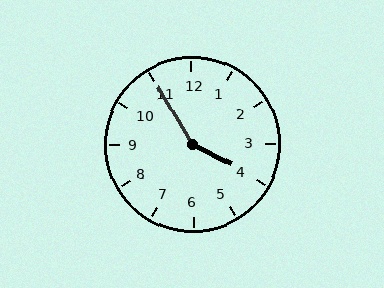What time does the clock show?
3:55.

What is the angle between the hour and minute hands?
Approximately 148 degrees.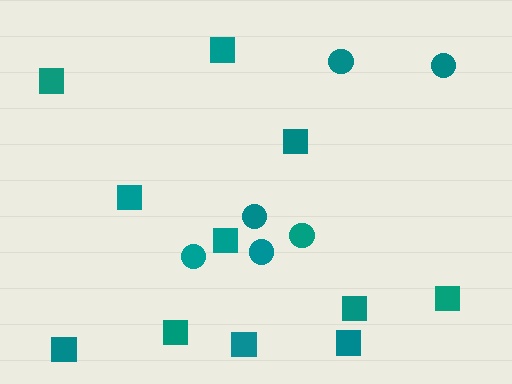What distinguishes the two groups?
There are 2 groups: one group of circles (6) and one group of squares (11).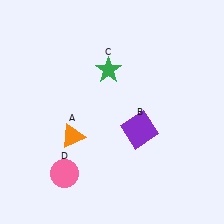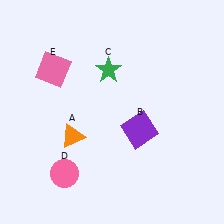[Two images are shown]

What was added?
A pink square (E) was added in Image 2.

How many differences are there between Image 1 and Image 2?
There is 1 difference between the two images.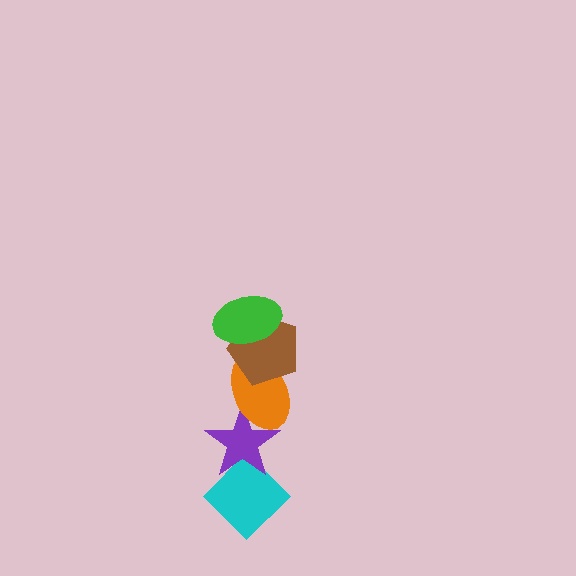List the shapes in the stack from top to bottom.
From top to bottom: the green ellipse, the brown pentagon, the orange ellipse, the purple star, the cyan diamond.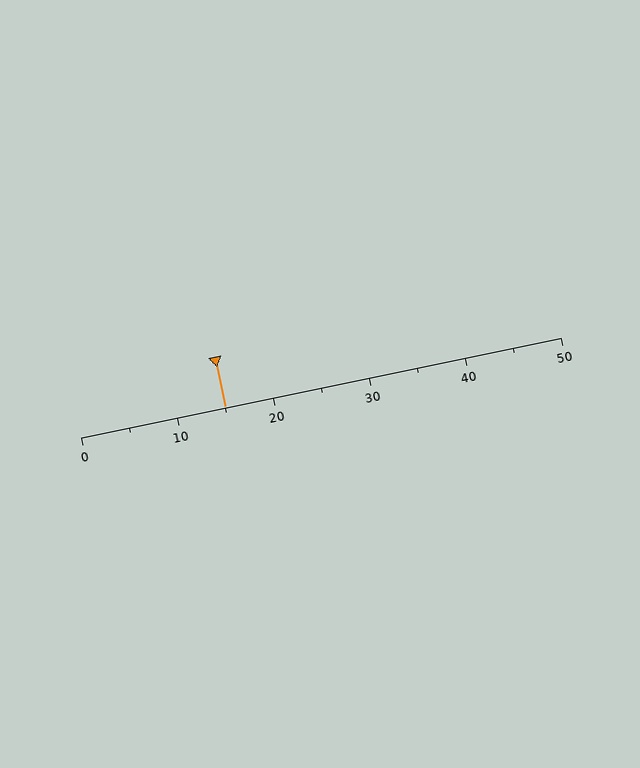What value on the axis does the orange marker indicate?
The marker indicates approximately 15.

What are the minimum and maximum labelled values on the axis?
The axis runs from 0 to 50.